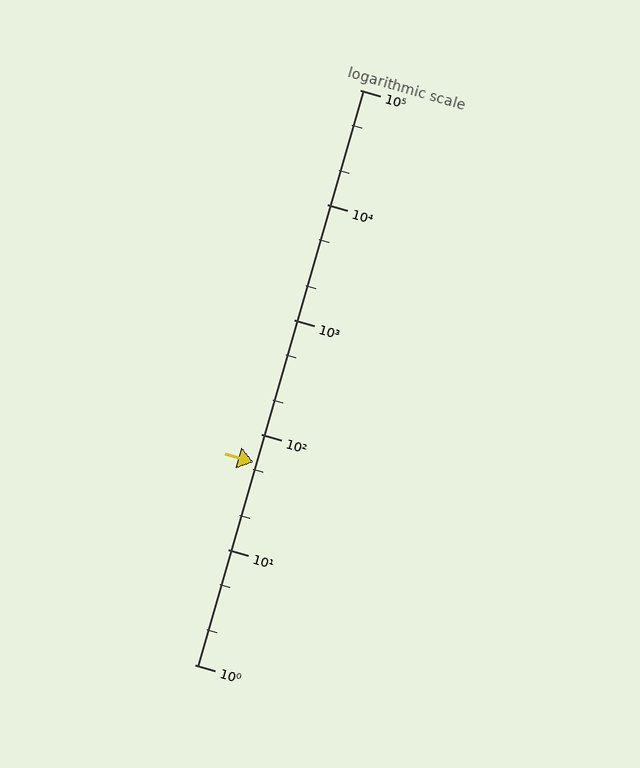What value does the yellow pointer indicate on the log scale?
The pointer indicates approximately 57.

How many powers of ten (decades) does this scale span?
The scale spans 5 decades, from 1 to 100000.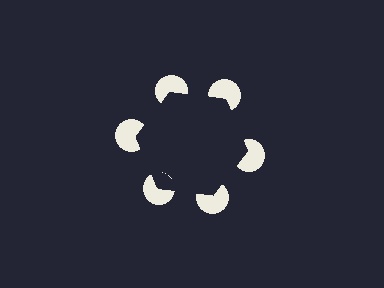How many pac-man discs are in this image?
There are 6 — one at each vertex of the illusory hexagon.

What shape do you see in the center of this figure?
An illusory hexagon — its edges are inferred from the aligned wedge cuts in the pac-man discs, not physically drawn.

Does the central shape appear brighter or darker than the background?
It typically appears slightly darker than the background, even though no actual brightness change is drawn.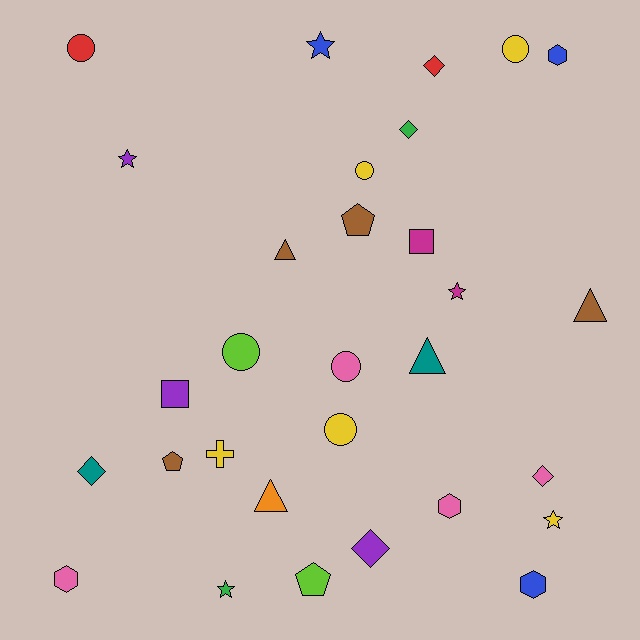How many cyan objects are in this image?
There are no cyan objects.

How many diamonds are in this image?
There are 5 diamonds.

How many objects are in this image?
There are 30 objects.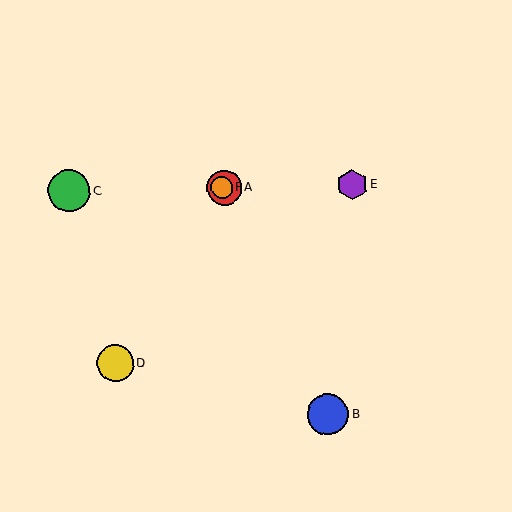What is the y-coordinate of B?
Object B is at y≈415.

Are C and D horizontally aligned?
No, C is at y≈191 and D is at y≈363.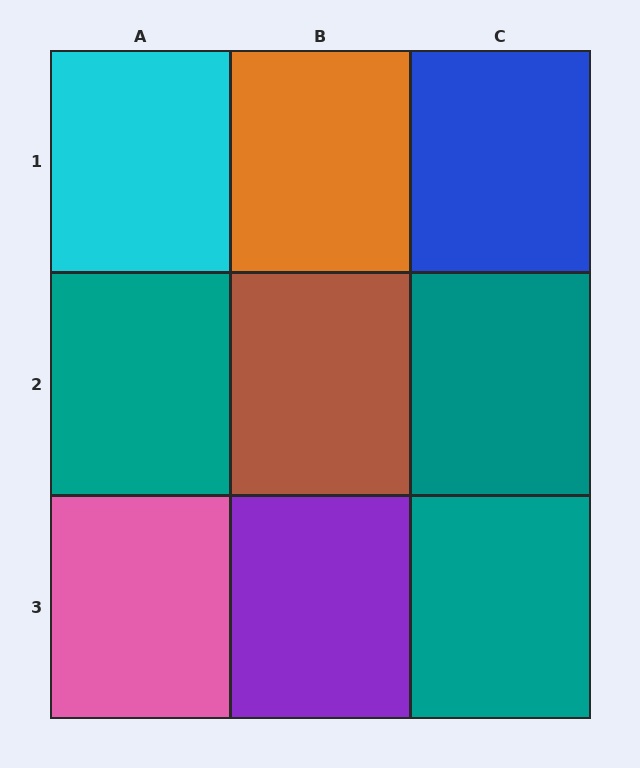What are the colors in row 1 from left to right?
Cyan, orange, blue.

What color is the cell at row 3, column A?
Pink.